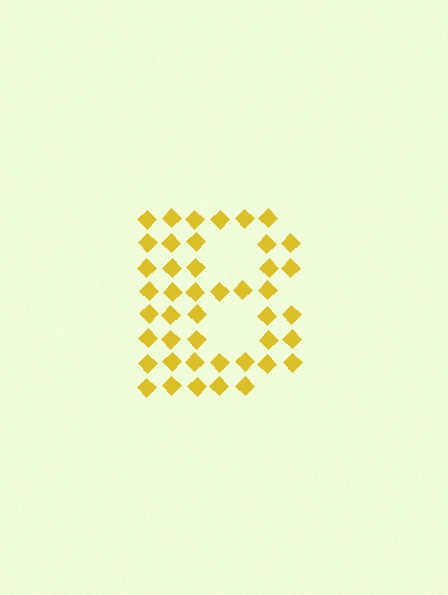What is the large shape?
The large shape is the letter B.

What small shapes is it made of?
It is made of small diamonds.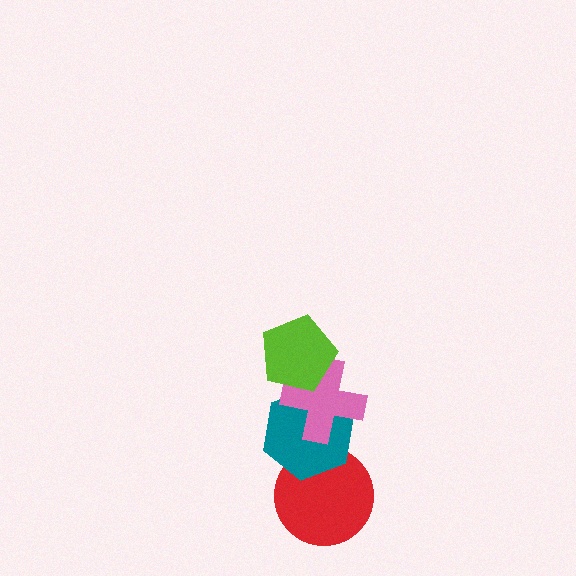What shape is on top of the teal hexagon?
The pink cross is on top of the teal hexagon.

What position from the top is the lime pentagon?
The lime pentagon is 1st from the top.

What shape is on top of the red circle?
The teal hexagon is on top of the red circle.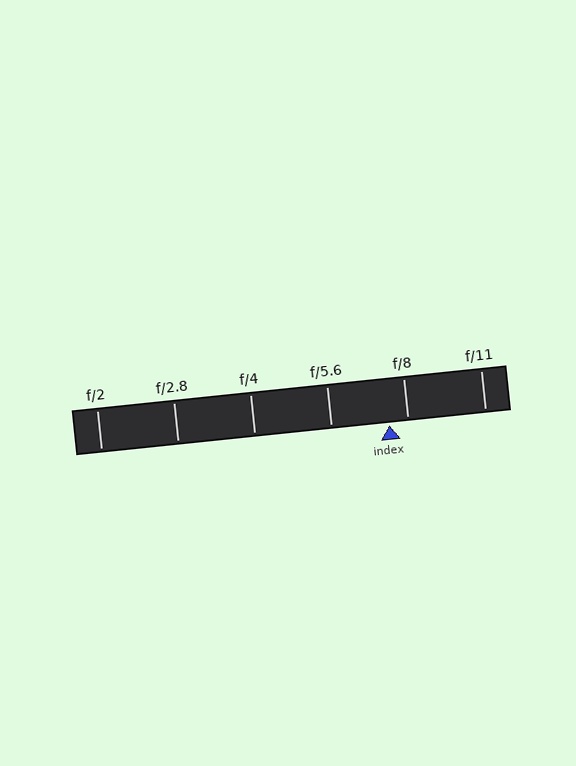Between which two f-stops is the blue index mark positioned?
The index mark is between f/5.6 and f/8.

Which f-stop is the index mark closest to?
The index mark is closest to f/8.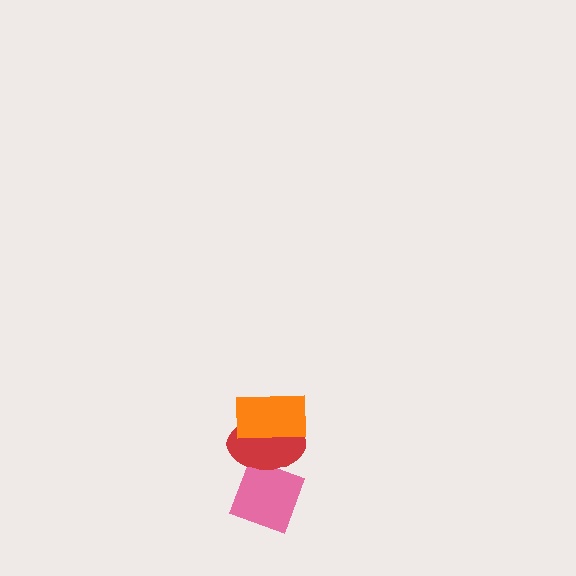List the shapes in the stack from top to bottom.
From top to bottom: the orange rectangle, the red ellipse, the pink diamond.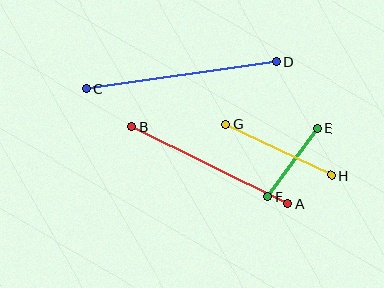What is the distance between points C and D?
The distance is approximately 192 pixels.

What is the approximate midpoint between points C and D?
The midpoint is at approximately (182, 75) pixels.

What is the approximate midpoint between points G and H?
The midpoint is at approximately (279, 150) pixels.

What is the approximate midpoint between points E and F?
The midpoint is at approximately (292, 163) pixels.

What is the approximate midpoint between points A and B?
The midpoint is at approximately (210, 165) pixels.